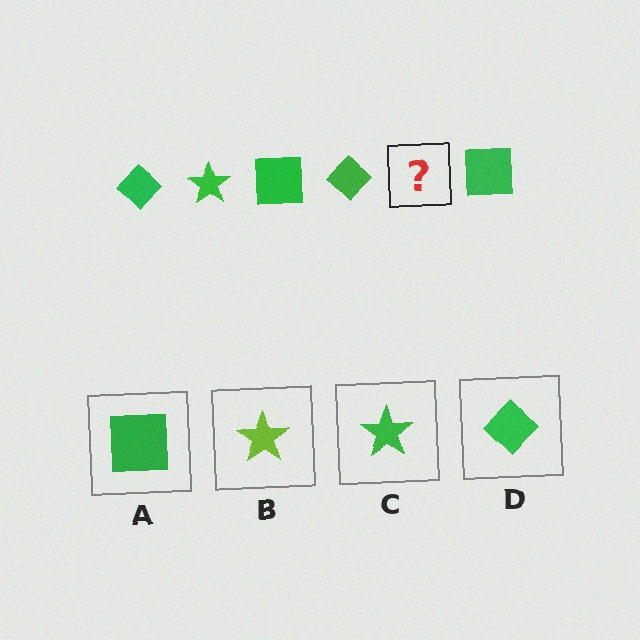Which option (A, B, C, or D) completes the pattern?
C.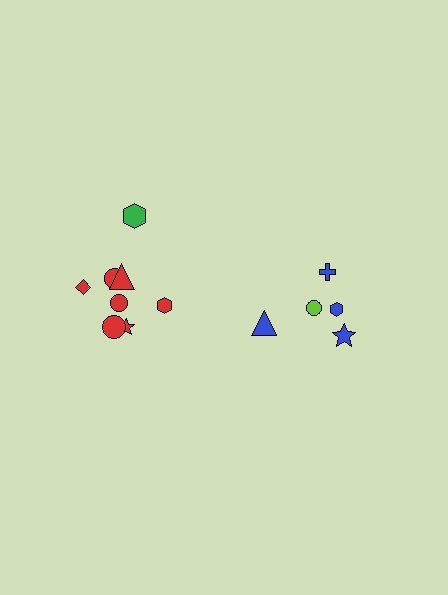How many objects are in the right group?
There are 5 objects.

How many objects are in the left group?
There are 8 objects.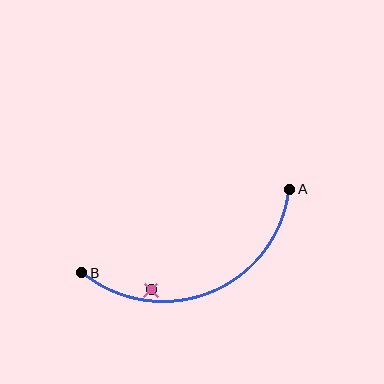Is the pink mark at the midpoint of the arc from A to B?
No — the pink mark does not lie on the arc at all. It sits slightly inside the curve.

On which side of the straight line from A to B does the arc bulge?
The arc bulges below the straight line connecting A and B.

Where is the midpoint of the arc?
The arc midpoint is the point on the curve farthest from the straight line joining A and B. It sits below that line.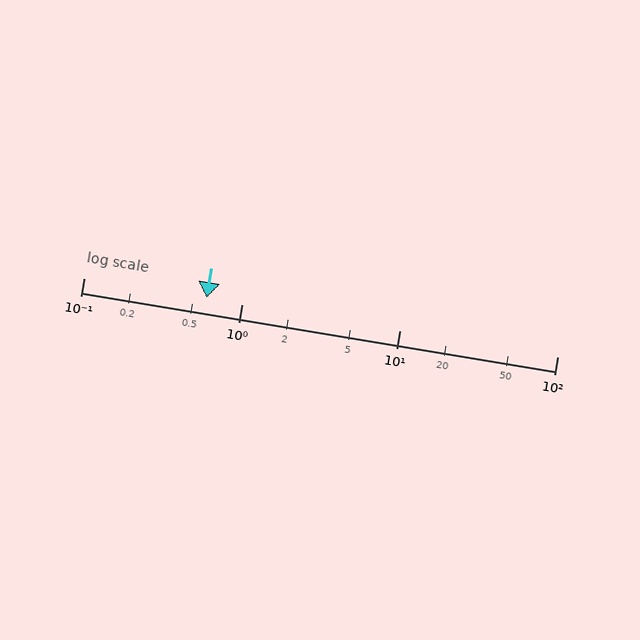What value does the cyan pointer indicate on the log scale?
The pointer indicates approximately 0.6.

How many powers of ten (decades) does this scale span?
The scale spans 3 decades, from 0.1 to 100.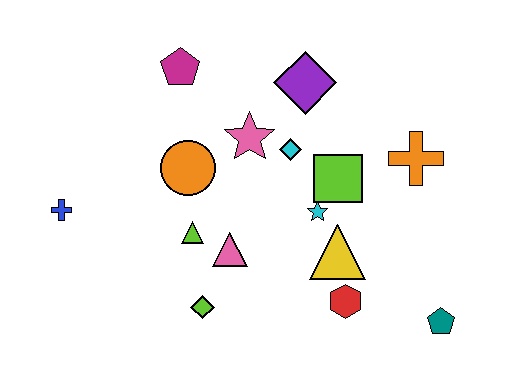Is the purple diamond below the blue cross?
No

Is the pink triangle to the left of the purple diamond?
Yes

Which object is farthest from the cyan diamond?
The blue cross is farthest from the cyan diamond.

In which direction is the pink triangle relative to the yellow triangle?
The pink triangle is to the left of the yellow triangle.